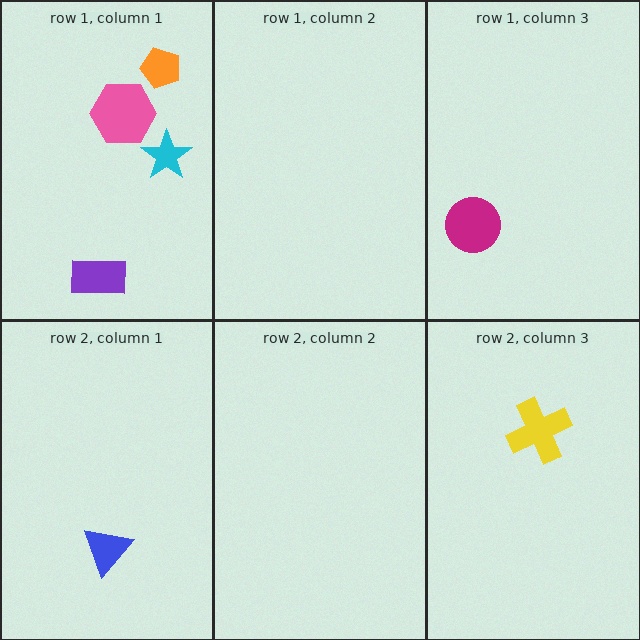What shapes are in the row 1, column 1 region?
The orange pentagon, the cyan star, the pink hexagon, the purple rectangle.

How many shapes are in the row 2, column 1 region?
1.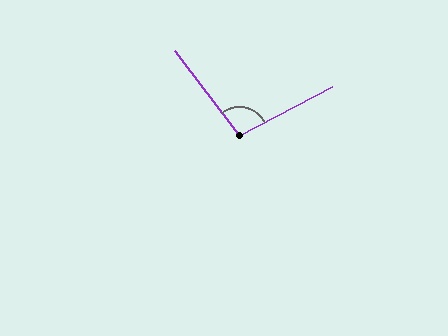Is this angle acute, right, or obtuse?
It is obtuse.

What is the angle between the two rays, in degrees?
Approximately 100 degrees.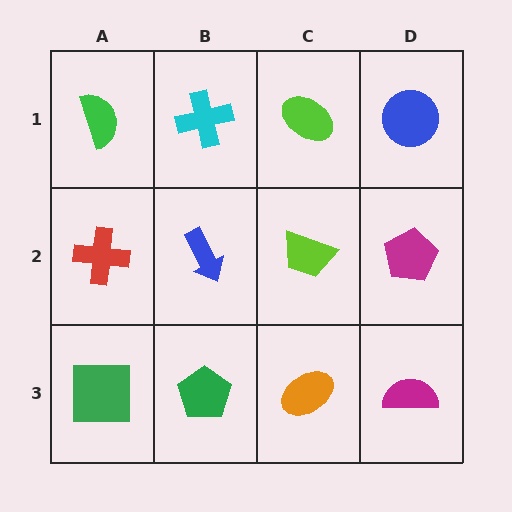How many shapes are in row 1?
4 shapes.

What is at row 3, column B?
A green pentagon.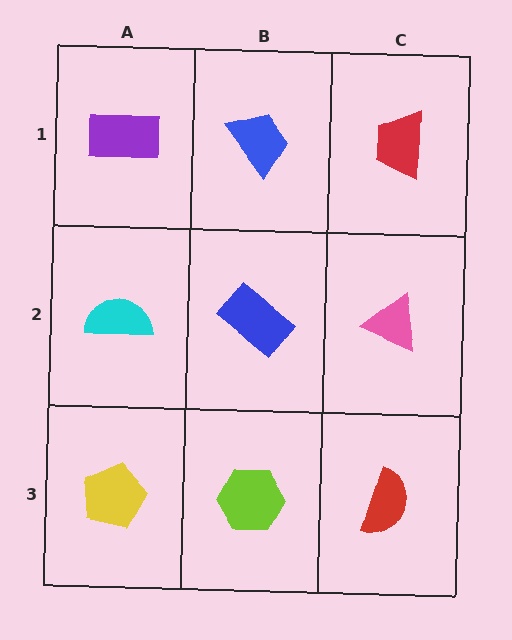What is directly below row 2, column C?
A red semicircle.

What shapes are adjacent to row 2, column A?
A purple rectangle (row 1, column A), a yellow pentagon (row 3, column A), a blue rectangle (row 2, column B).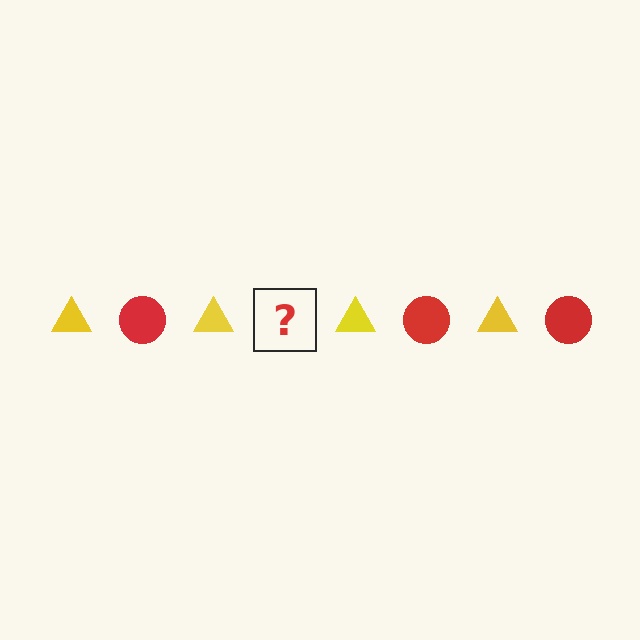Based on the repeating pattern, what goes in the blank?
The blank should be a red circle.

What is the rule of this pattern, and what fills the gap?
The rule is that the pattern alternates between yellow triangle and red circle. The gap should be filled with a red circle.